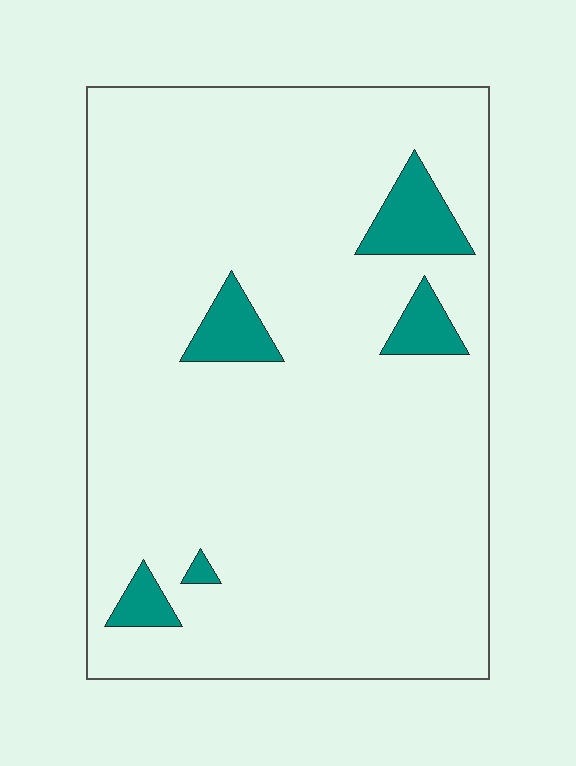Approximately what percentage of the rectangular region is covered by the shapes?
Approximately 10%.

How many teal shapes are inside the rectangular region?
5.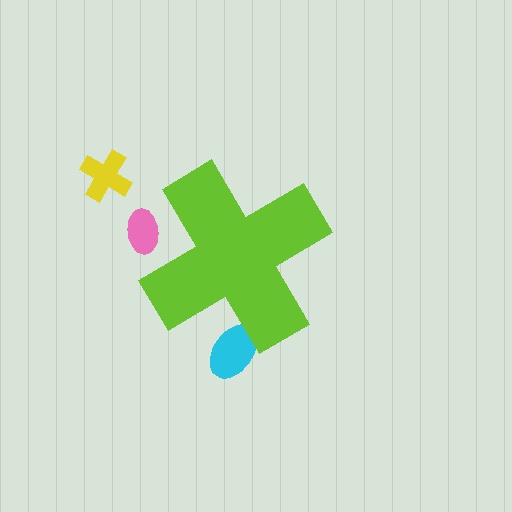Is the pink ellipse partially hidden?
Yes, the pink ellipse is partially hidden behind the lime cross.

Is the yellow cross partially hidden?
No, the yellow cross is fully visible.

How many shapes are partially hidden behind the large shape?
2 shapes are partially hidden.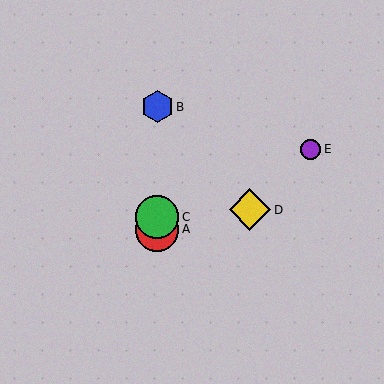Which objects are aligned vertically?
Objects A, B, C are aligned vertically.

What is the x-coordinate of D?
Object D is at x≈250.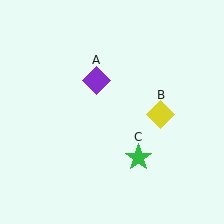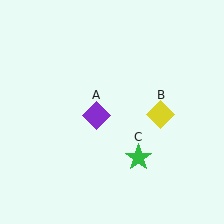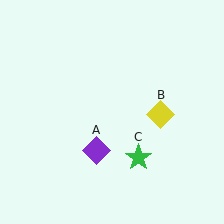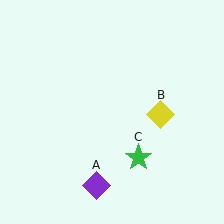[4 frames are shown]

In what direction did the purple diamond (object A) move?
The purple diamond (object A) moved down.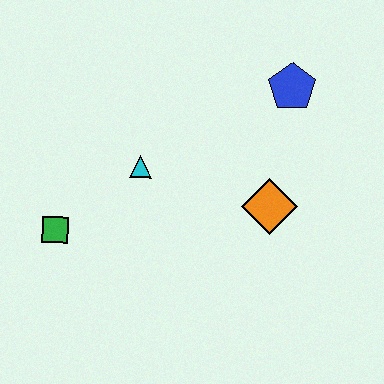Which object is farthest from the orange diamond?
The green square is farthest from the orange diamond.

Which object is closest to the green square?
The cyan triangle is closest to the green square.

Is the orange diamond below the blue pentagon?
Yes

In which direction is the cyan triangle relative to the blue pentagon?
The cyan triangle is to the left of the blue pentagon.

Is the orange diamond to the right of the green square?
Yes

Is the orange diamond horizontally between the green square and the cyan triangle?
No